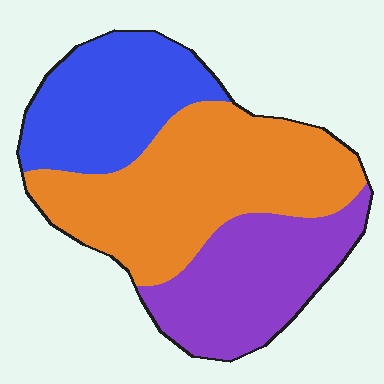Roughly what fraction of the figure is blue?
Blue takes up about one quarter (1/4) of the figure.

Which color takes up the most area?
Orange, at roughly 45%.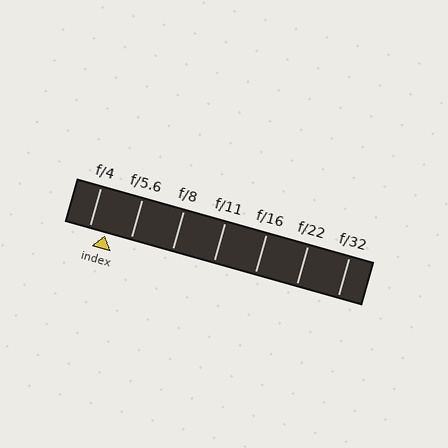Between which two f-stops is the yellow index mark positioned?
The index mark is between f/4 and f/5.6.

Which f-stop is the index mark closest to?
The index mark is closest to f/4.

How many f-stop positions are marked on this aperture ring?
There are 7 f-stop positions marked.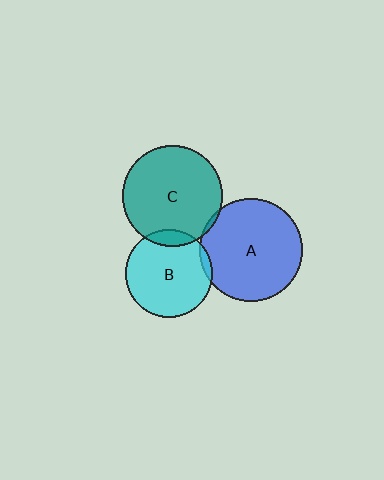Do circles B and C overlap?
Yes.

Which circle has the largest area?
Circle A (blue).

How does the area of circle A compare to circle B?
Approximately 1.4 times.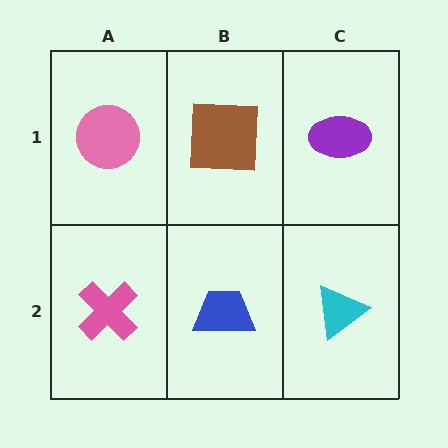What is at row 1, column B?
A brown square.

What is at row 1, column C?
A purple ellipse.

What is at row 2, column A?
A pink cross.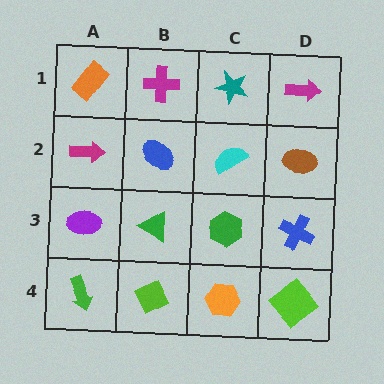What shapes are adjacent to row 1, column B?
A blue ellipse (row 2, column B), an orange rectangle (row 1, column A), a teal star (row 1, column C).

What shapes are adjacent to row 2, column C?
A teal star (row 1, column C), a green hexagon (row 3, column C), a blue ellipse (row 2, column B), a brown ellipse (row 2, column D).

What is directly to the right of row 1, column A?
A magenta cross.